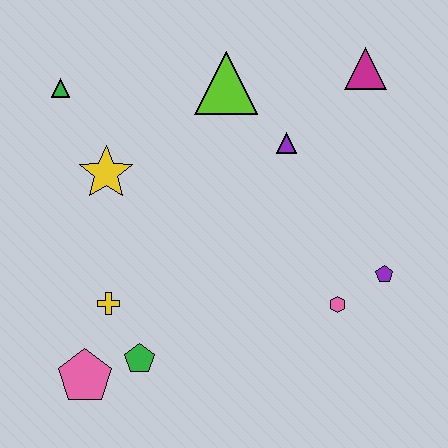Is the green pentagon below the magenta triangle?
Yes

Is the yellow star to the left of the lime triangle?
Yes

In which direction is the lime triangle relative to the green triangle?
The lime triangle is to the right of the green triangle.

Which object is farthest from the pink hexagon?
The green triangle is farthest from the pink hexagon.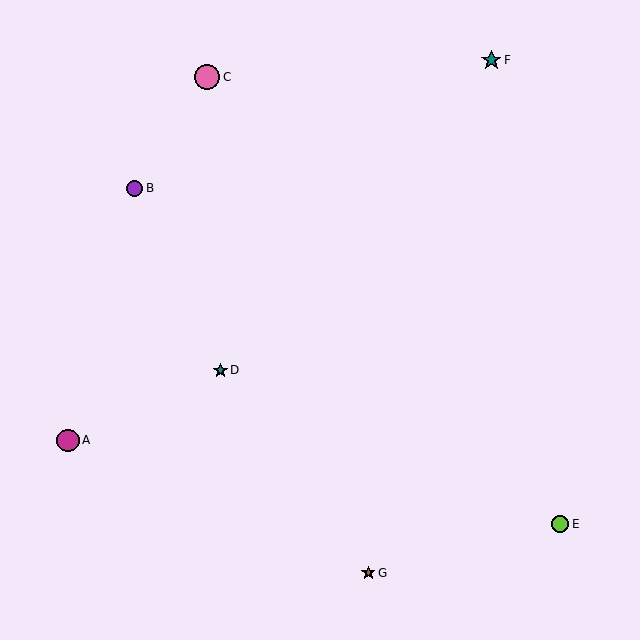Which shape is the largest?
The pink circle (labeled C) is the largest.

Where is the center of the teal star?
The center of the teal star is at (220, 370).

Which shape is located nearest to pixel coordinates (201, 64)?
The pink circle (labeled C) at (207, 77) is nearest to that location.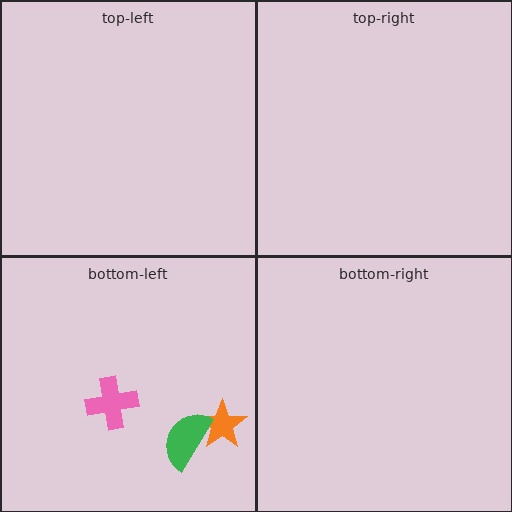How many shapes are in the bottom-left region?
3.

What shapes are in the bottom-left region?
The orange star, the green semicircle, the pink cross.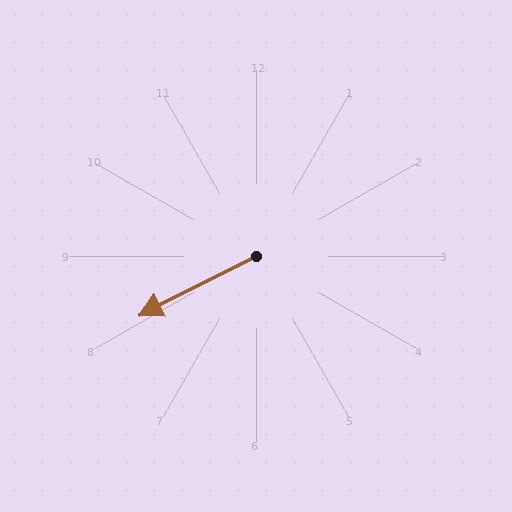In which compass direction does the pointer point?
Southwest.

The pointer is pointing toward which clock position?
Roughly 8 o'clock.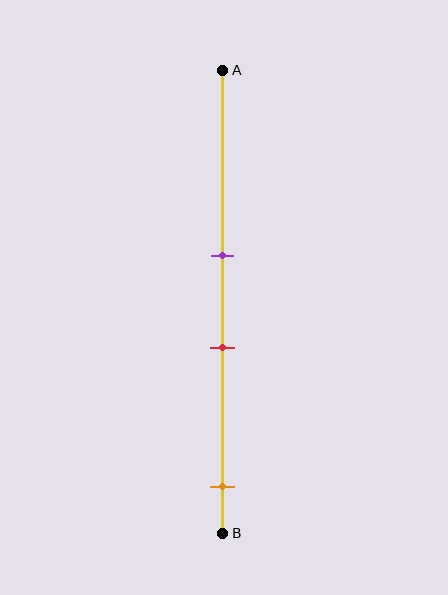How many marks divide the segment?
There are 3 marks dividing the segment.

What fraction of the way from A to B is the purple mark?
The purple mark is approximately 40% (0.4) of the way from A to B.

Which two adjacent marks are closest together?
The purple and red marks are the closest adjacent pair.